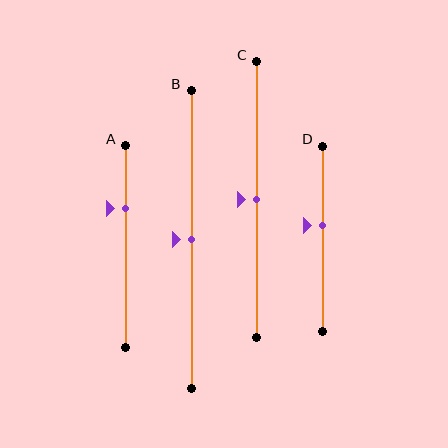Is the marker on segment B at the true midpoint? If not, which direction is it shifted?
Yes, the marker on segment B is at the true midpoint.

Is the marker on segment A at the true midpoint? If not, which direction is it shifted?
No, the marker on segment A is shifted upward by about 19% of the segment length.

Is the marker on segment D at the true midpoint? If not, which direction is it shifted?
No, the marker on segment D is shifted upward by about 7% of the segment length.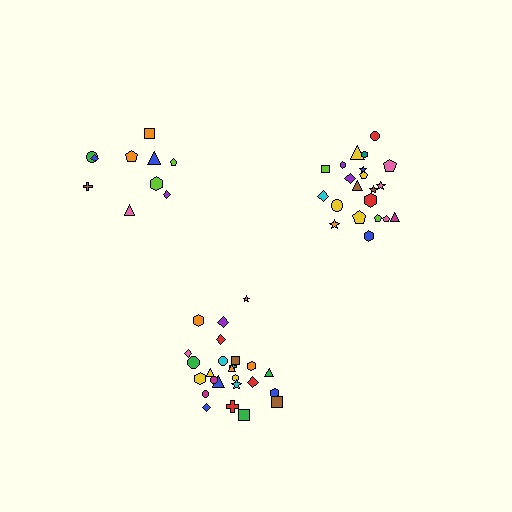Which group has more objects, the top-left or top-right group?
The top-right group.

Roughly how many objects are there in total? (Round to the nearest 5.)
Roughly 55 objects in total.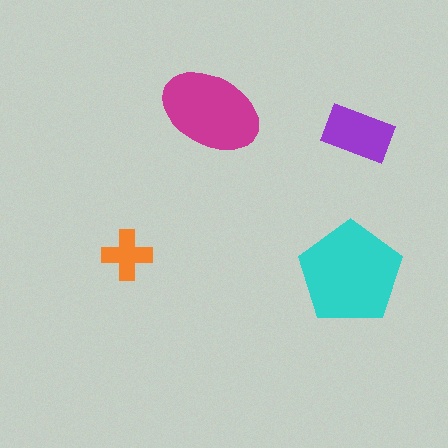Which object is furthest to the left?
The orange cross is leftmost.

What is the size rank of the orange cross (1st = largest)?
4th.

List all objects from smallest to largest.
The orange cross, the purple rectangle, the magenta ellipse, the cyan pentagon.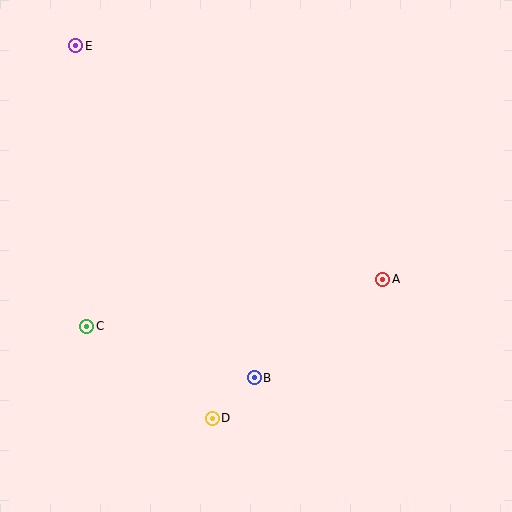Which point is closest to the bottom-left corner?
Point C is closest to the bottom-left corner.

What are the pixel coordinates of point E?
Point E is at (76, 46).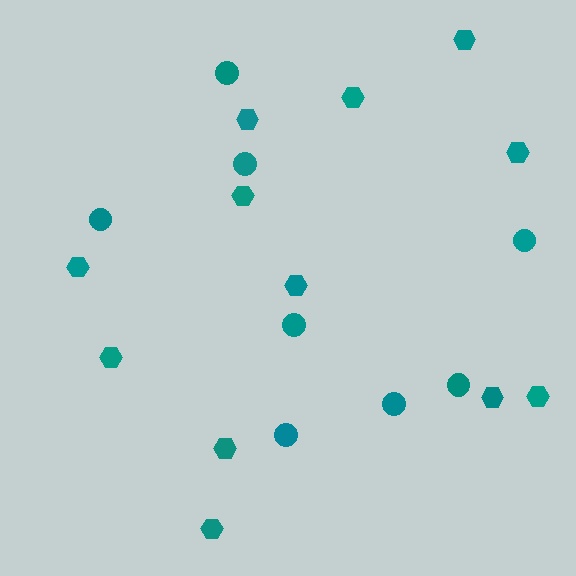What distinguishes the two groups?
There are 2 groups: one group of circles (8) and one group of hexagons (12).